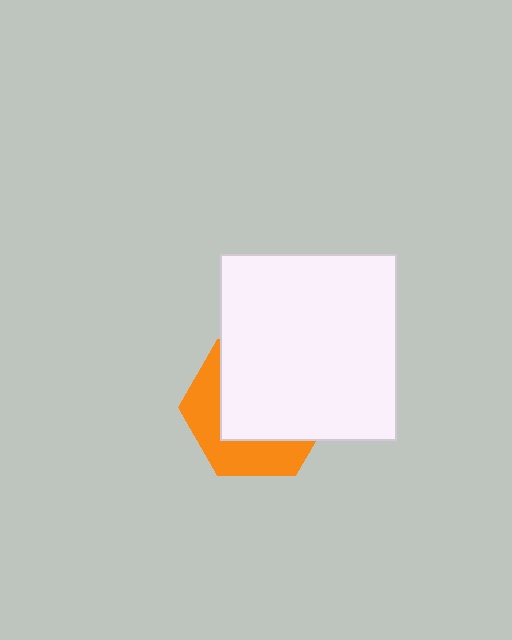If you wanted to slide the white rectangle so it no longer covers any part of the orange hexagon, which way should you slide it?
Slide it toward the upper-right — that is the most direct way to separate the two shapes.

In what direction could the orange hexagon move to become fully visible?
The orange hexagon could move toward the lower-left. That would shift it out from behind the white rectangle entirely.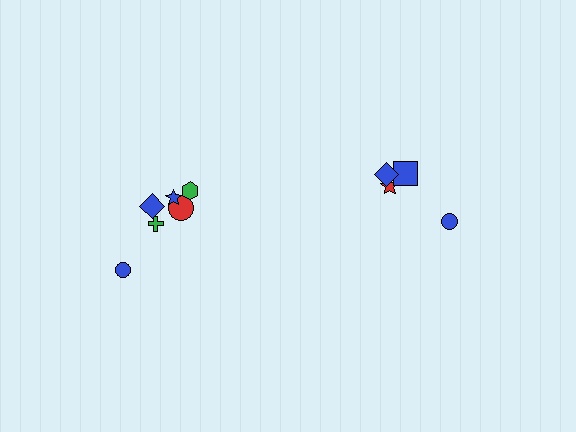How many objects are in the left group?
There are 6 objects.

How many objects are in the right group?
There are 4 objects.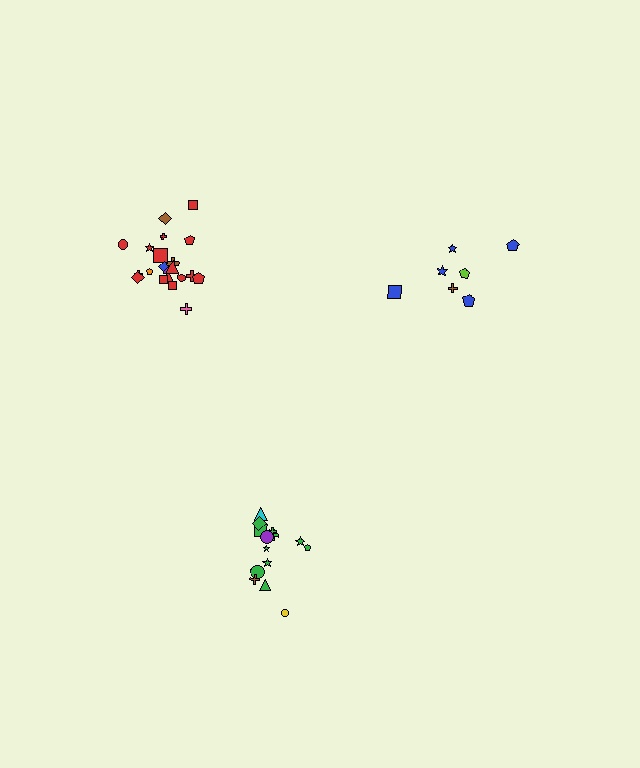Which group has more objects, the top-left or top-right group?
The top-left group.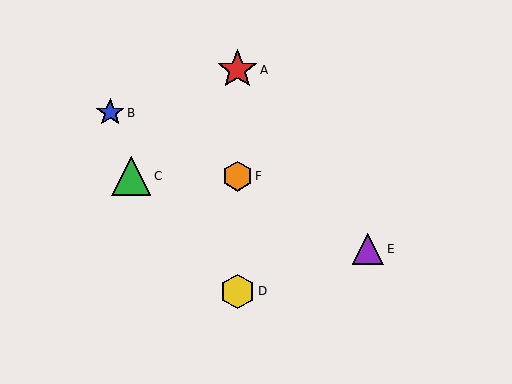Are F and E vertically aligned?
No, F is at x≈237 and E is at x≈368.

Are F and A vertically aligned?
Yes, both are at x≈237.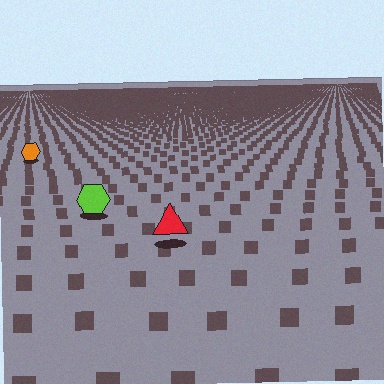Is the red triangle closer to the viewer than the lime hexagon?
Yes. The red triangle is closer — you can tell from the texture gradient: the ground texture is coarser near it.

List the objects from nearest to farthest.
From nearest to farthest: the red triangle, the lime hexagon, the orange hexagon.